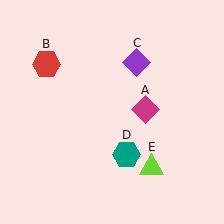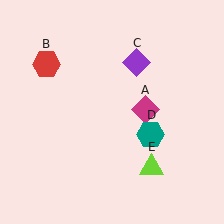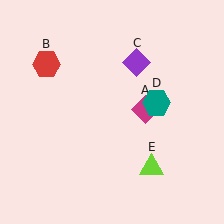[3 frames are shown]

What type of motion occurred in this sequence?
The teal hexagon (object D) rotated counterclockwise around the center of the scene.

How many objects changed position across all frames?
1 object changed position: teal hexagon (object D).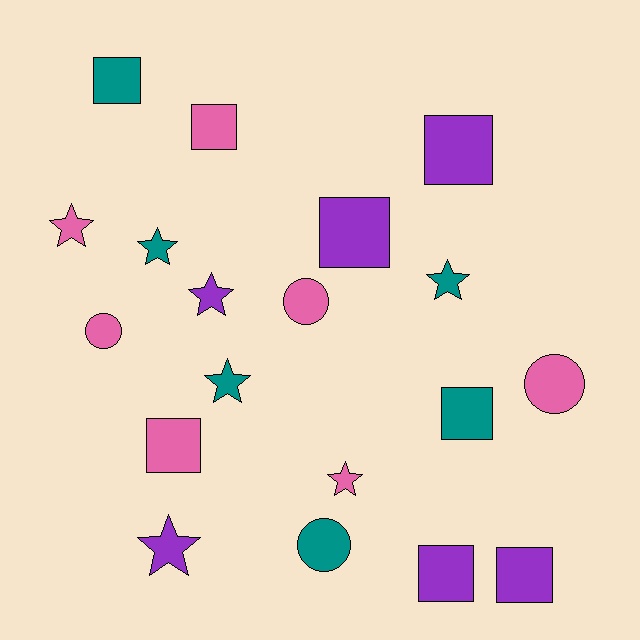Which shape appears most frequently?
Square, with 8 objects.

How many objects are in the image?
There are 19 objects.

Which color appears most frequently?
Pink, with 7 objects.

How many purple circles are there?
There are no purple circles.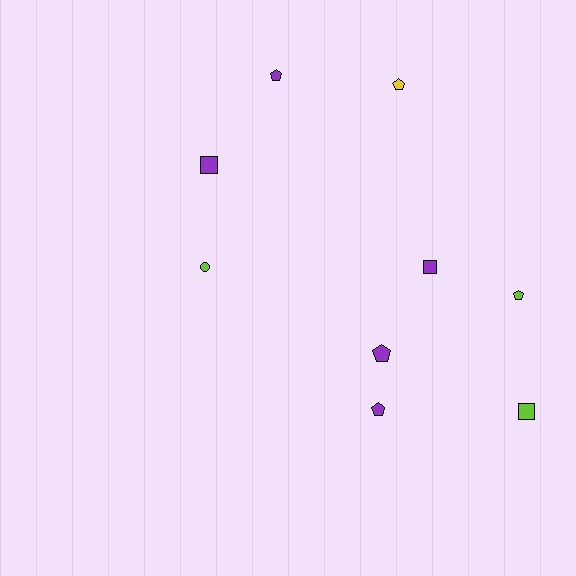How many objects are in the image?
There are 9 objects.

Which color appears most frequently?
Purple, with 5 objects.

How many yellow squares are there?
There are no yellow squares.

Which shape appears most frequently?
Pentagon, with 5 objects.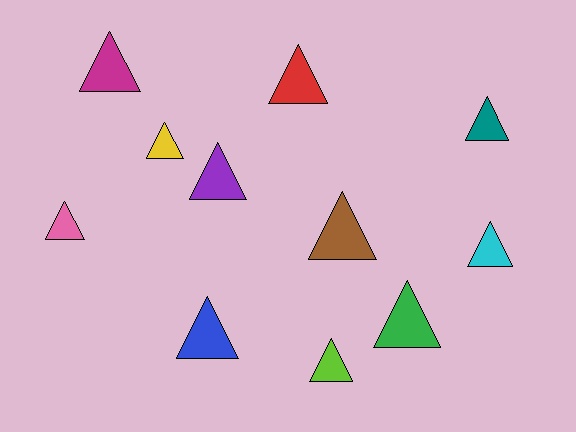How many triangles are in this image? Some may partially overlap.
There are 11 triangles.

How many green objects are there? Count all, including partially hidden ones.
There is 1 green object.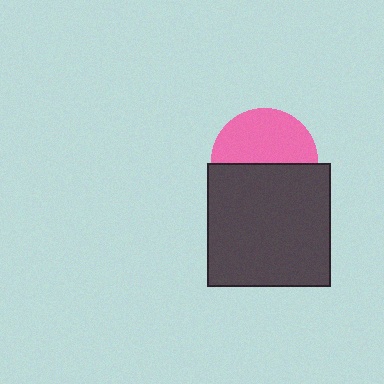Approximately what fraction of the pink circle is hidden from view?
Roughly 48% of the pink circle is hidden behind the dark gray square.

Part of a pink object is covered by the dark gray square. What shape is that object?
It is a circle.